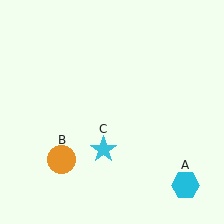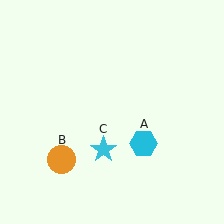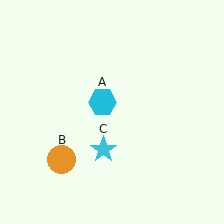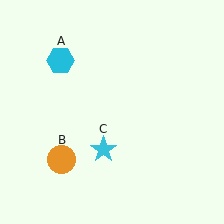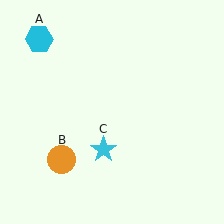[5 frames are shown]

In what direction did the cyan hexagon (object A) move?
The cyan hexagon (object A) moved up and to the left.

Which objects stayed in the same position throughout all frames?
Orange circle (object B) and cyan star (object C) remained stationary.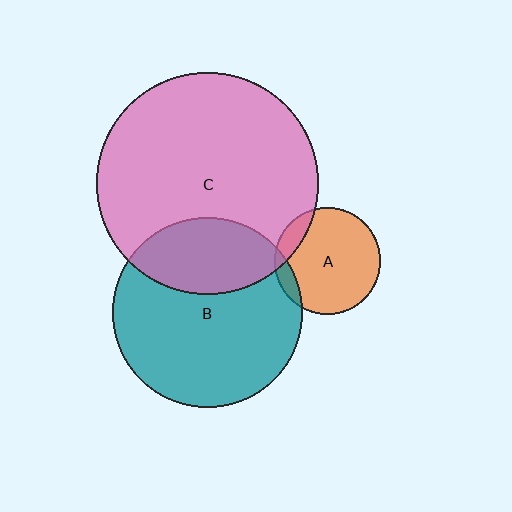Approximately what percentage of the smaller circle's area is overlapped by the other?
Approximately 10%.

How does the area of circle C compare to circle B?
Approximately 1.4 times.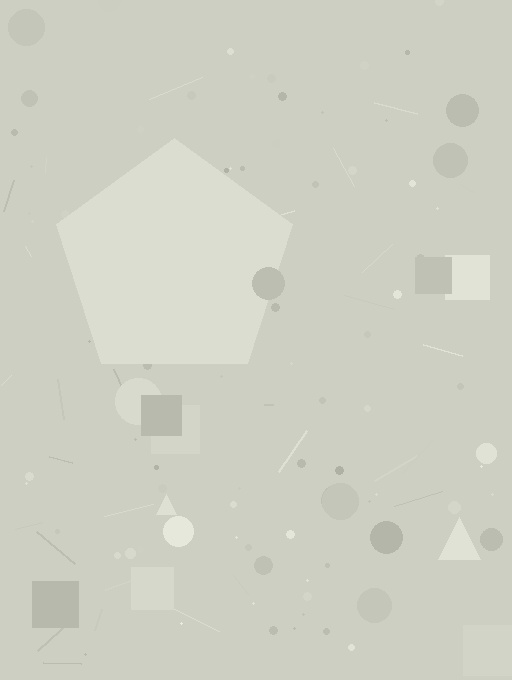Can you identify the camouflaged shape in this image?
The camouflaged shape is a pentagon.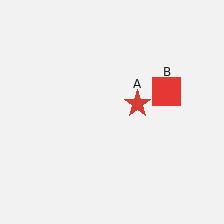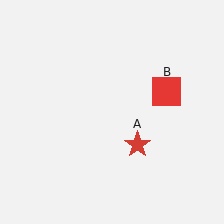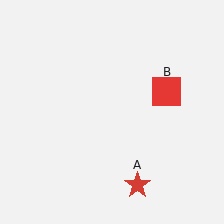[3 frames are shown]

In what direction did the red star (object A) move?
The red star (object A) moved down.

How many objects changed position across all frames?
1 object changed position: red star (object A).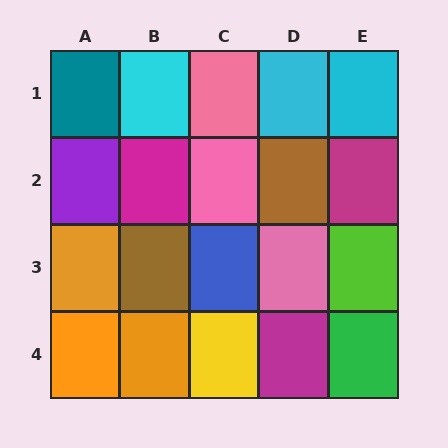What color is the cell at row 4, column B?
Orange.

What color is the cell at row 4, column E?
Green.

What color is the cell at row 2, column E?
Magenta.